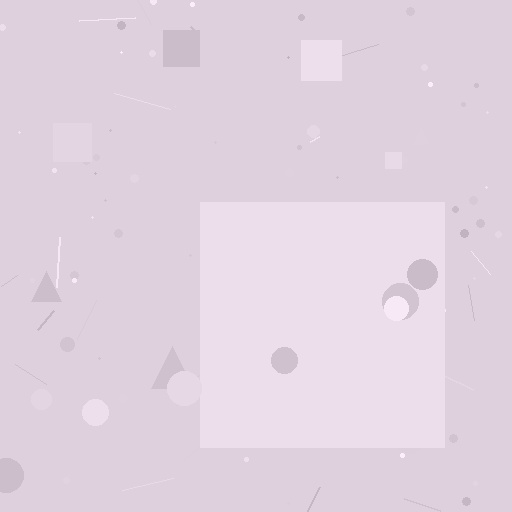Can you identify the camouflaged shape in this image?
The camouflaged shape is a square.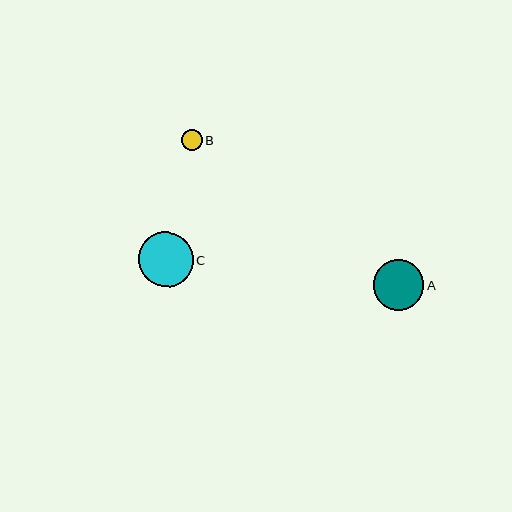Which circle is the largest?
Circle C is the largest with a size of approximately 55 pixels.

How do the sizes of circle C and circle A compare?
Circle C and circle A are approximately the same size.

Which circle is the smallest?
Circle B is the smallest with a size of approximately 21 pixels.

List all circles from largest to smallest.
From largest to smallest: C, A, B.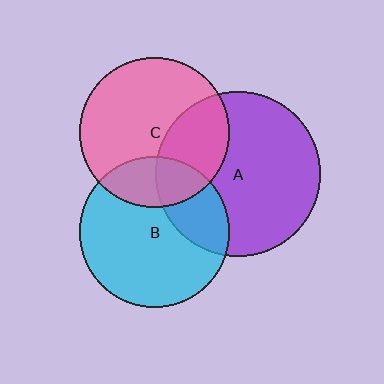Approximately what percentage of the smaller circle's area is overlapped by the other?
Approximately 35%.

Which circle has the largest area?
Circle A (purple).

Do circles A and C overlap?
Yes.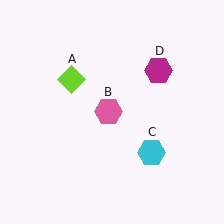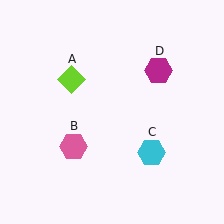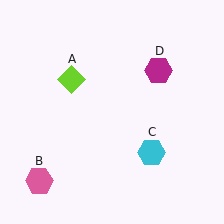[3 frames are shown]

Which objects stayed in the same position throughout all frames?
Lime diamond (object A) and cyan hexagon (object C) and magenta hexagon (object D) remained stationary.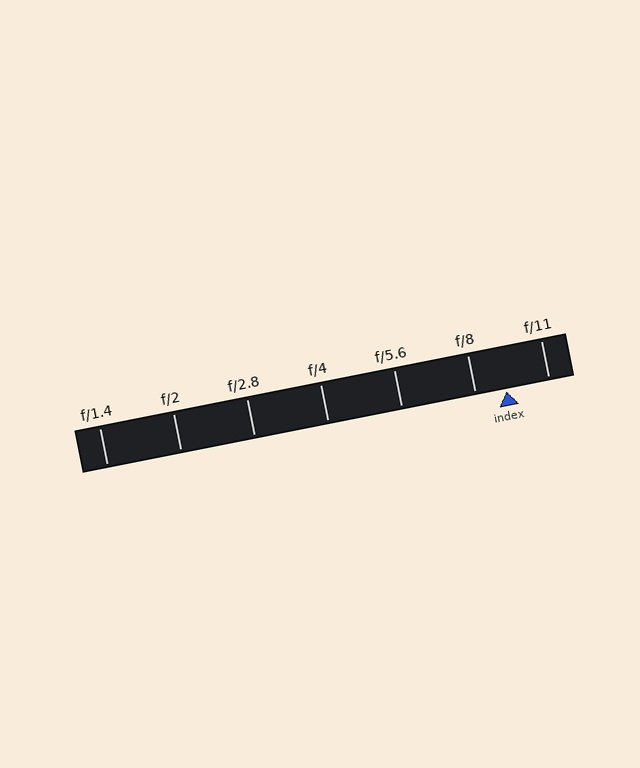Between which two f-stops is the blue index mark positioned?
The index mark is between f/8 and f/11.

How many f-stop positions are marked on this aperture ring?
There are 7 f-stop positions marked.